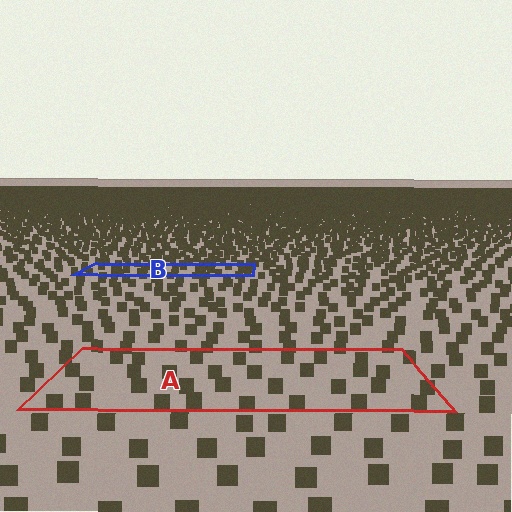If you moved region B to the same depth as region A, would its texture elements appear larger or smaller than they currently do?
They would appear larger. At a closer depth, the same texture elements are projected at a bigger on-screen size.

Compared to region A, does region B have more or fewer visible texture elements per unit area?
Region B has more texture elements per unit area — they are packed more densely because it is farther away.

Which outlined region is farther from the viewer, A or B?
Region B is farther from the viewer — the texture elements inside it appear smaller and more densely packed.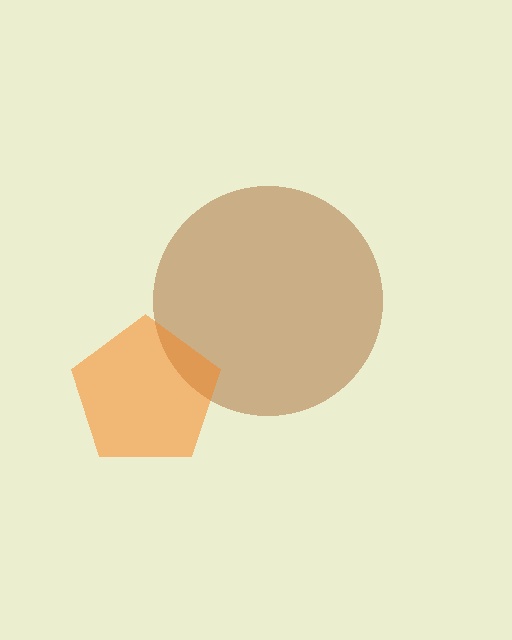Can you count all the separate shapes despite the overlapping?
Yes, there are 2 separate shapes.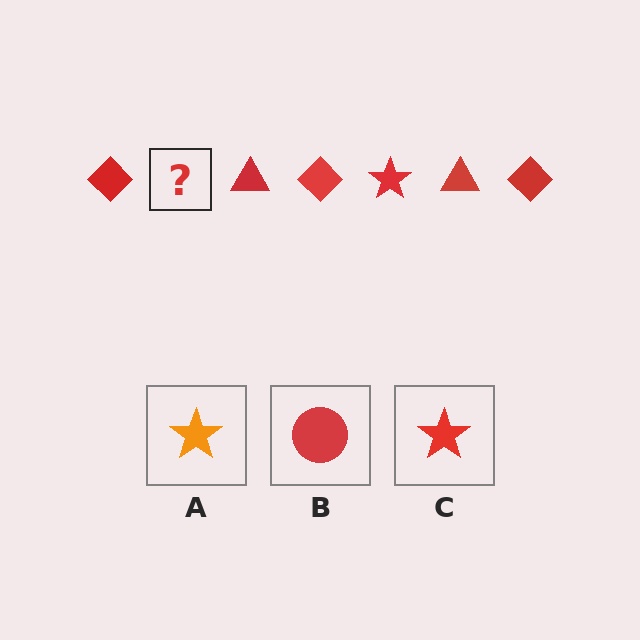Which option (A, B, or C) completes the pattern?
C.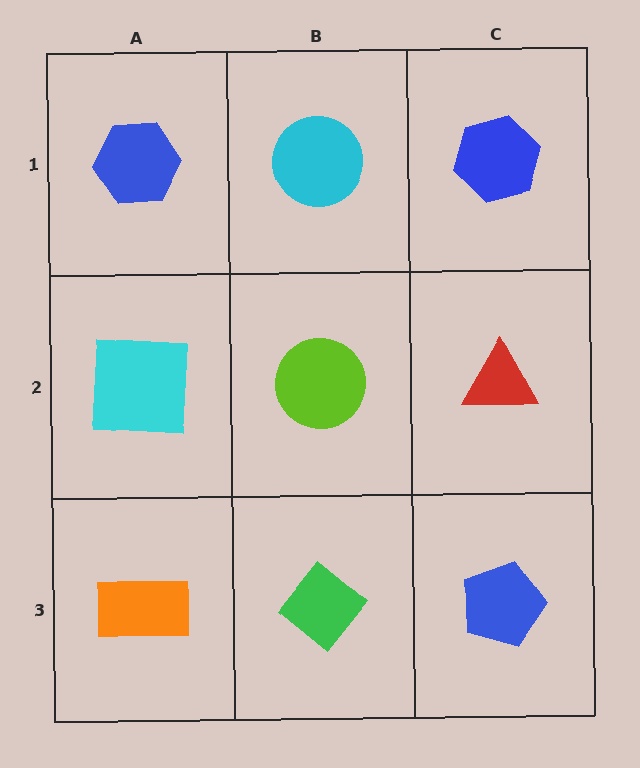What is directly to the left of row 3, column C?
A green diamond.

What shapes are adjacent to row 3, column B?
A lime circle (row 2, column B), an orange rectangle (row 3, column A), a blue pentagon (row 3, column C).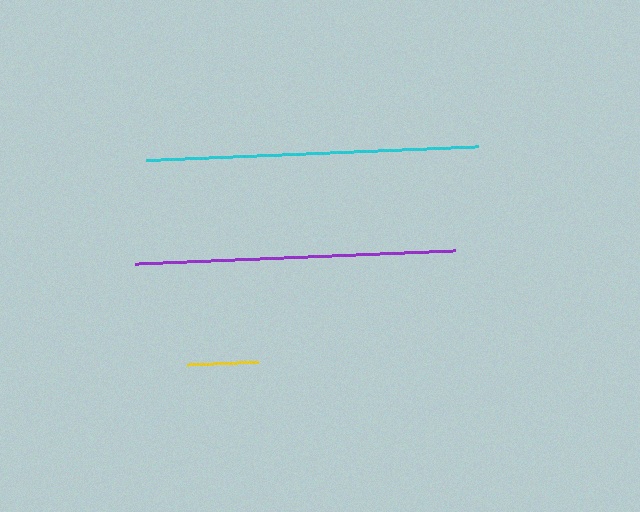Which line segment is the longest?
The cyan line is the longest at approximately 332 pixels.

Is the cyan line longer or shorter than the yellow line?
The cyan line is longer than the yellow line.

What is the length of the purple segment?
The purple segment is approximately 320 pixels long.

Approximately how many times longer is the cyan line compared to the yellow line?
The cyan line is approximately 4.7 times the length of the yellow line.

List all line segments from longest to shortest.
From longest to shortest: cyan, purple, yellow.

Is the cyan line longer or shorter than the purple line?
The cyan line is longer than the purple line.